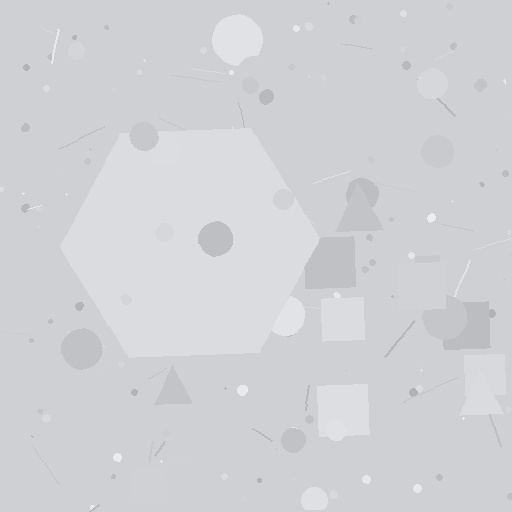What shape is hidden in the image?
A hexagon is hidden in the image.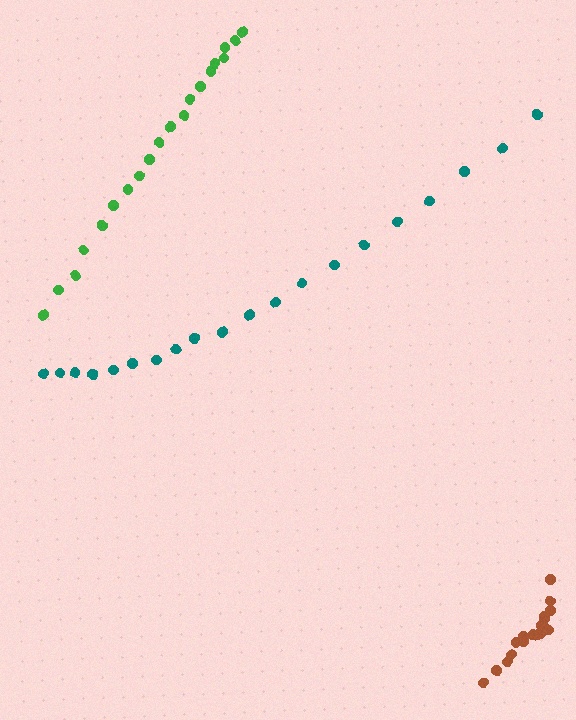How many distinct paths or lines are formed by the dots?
There are 3 distinct paths.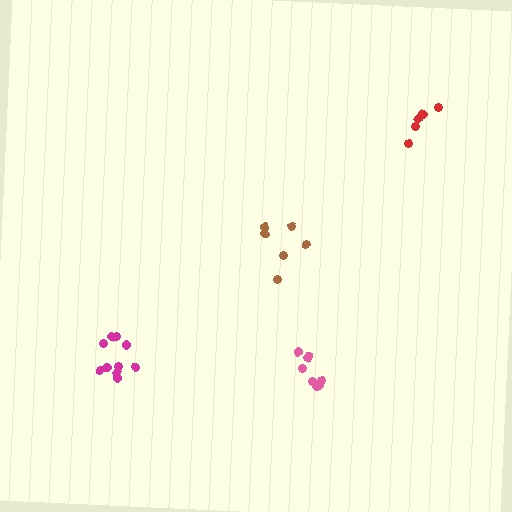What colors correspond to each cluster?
The clusters are colored: brown, magenta, pink, red.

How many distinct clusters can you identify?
There are 4 distinct clusters.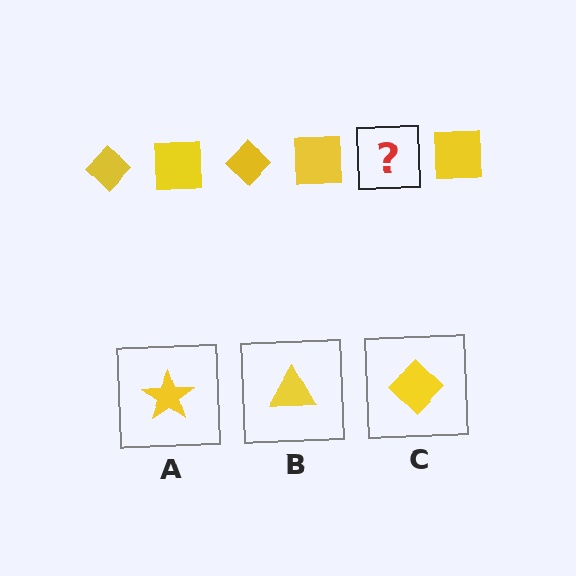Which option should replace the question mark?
Option C.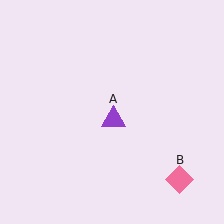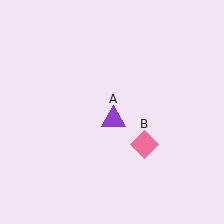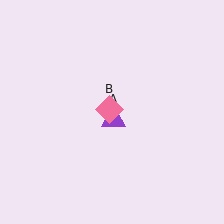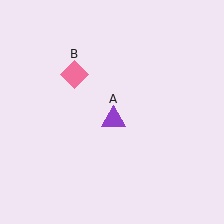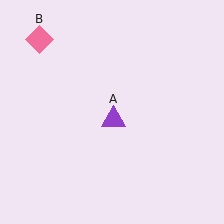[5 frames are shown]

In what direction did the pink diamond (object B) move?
The pink diamond (object B) moved up and to the left.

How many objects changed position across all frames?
1 object changed position: pink diamond (object B).